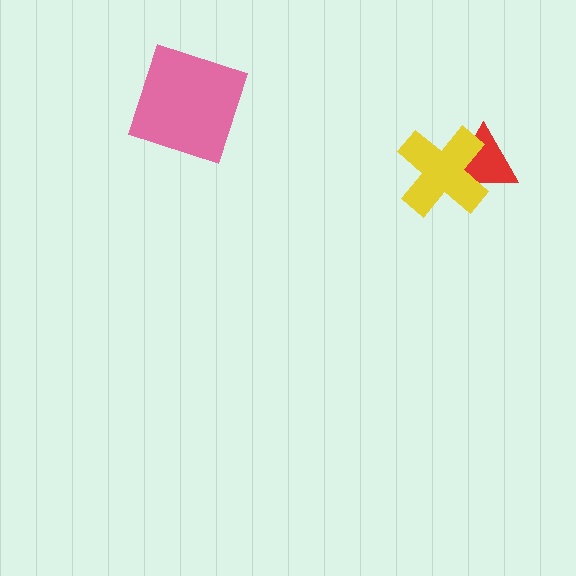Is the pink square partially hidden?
No, no other shape covers it.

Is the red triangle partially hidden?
Yes, it is partially covered by another shape.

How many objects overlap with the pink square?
0 objects overlap with the pink square.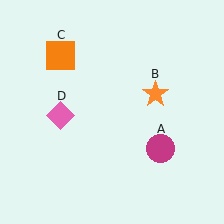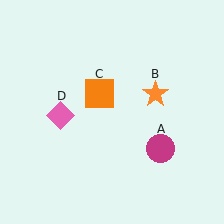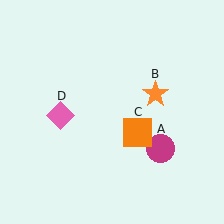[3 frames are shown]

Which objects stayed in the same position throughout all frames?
Magenta circle (object A) and orange star (object B) and pink diamond (object D) remained stationary.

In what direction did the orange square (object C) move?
The orange square (object C) moved down and to the right.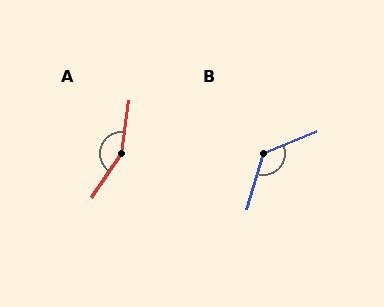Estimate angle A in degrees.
Approximately 155 degrees.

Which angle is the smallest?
B, at approximately 129 degrees.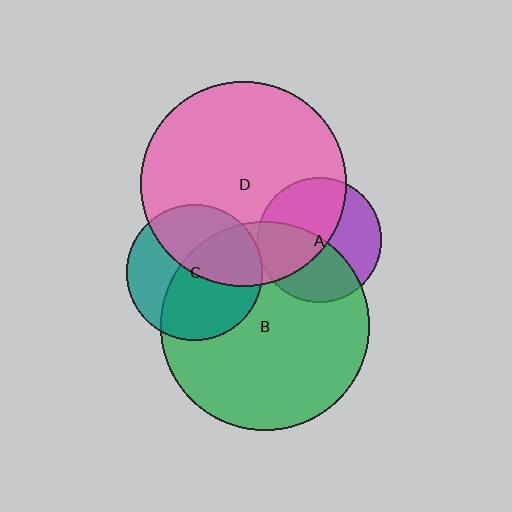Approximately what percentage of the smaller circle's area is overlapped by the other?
Approximately 5%.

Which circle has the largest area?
Circle B (green).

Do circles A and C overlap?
Yes.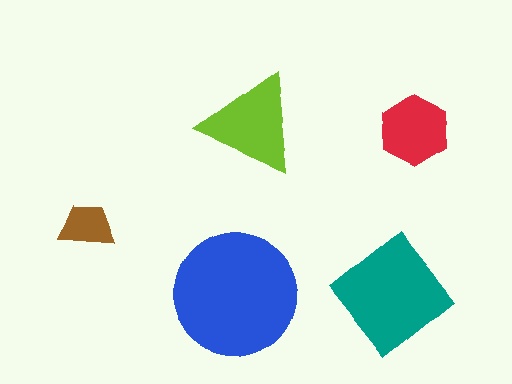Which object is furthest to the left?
The brown trapezoid is leftmost.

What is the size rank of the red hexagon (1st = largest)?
4th.